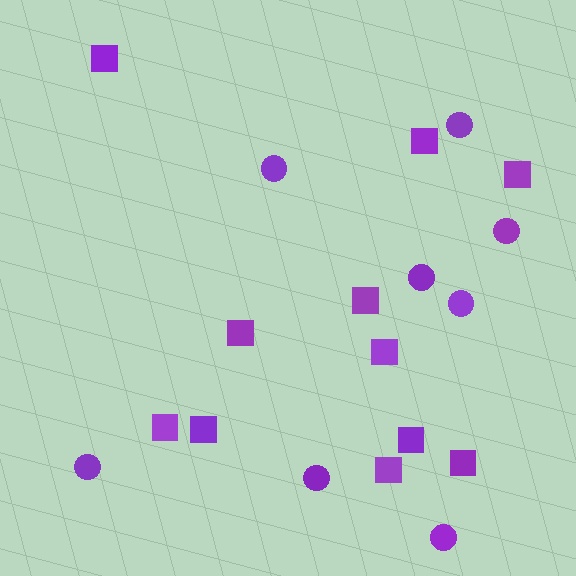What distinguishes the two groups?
There are 2 groups: one group of squares (11) and one group of circles (8).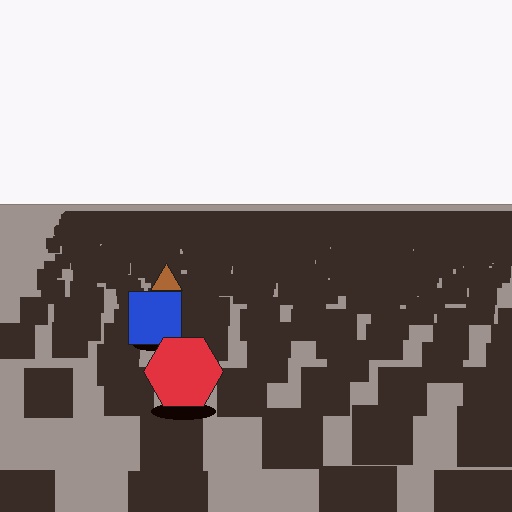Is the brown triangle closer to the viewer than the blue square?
No. The blue square is closer — you can tell from the texture gradient: the ground texture is coarser near it.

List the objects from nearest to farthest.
From nearest to farthest: the red hexagon, the blue square, the brown triangle.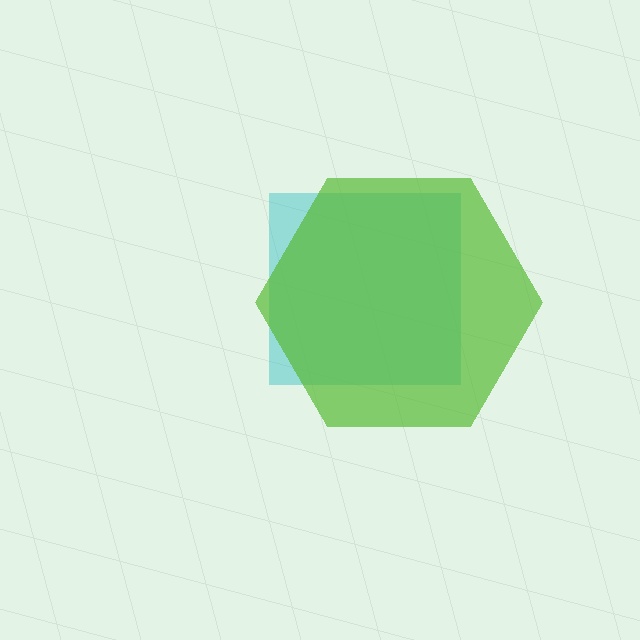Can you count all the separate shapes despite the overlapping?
Yes, there are 2 separate shapes.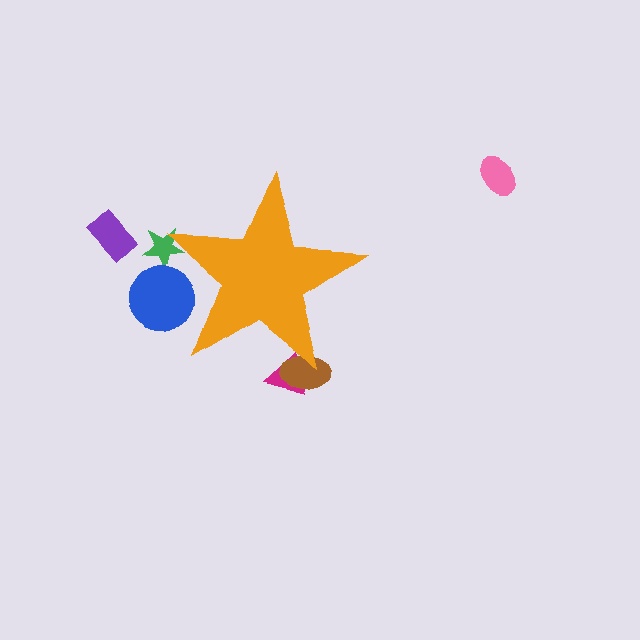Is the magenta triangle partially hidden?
Yes, the magenta triangle is partially hidden behind the orange star.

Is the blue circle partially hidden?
Yes, the blue circle is partially hidden behind the orange star.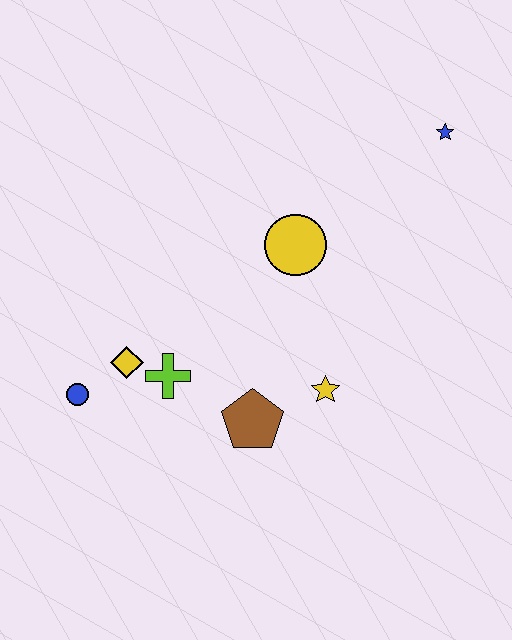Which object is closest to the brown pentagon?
The yellow star is closest to the brown pentagon.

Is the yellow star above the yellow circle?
No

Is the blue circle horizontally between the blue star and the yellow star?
No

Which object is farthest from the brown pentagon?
The blue star is farthest from the brown pentagon.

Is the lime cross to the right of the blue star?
No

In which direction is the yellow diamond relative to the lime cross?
The yellow diamond is to the left of the lime cross.